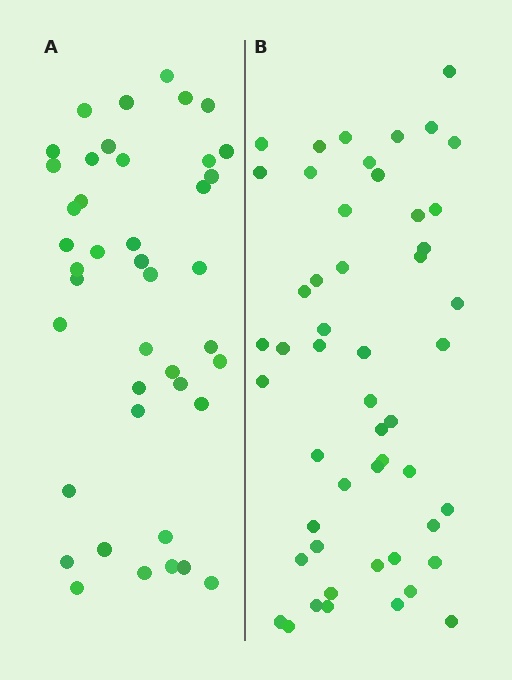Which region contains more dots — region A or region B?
Region B (the right region) has more dots.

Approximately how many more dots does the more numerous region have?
Region B has roughly 8 or so more dots than region A.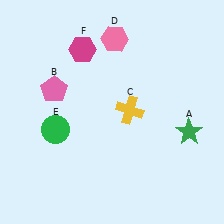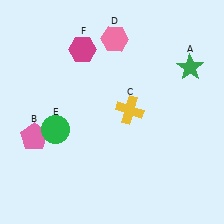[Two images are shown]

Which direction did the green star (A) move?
The green star (A) moved up.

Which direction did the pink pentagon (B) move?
The pink pentagon (B) moved down.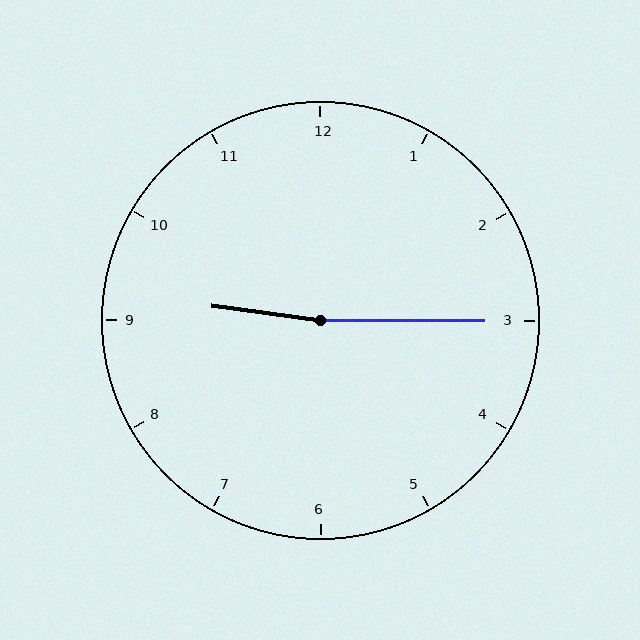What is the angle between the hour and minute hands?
Approximately 172 degrees.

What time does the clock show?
9:15.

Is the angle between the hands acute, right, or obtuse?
It is obtuse.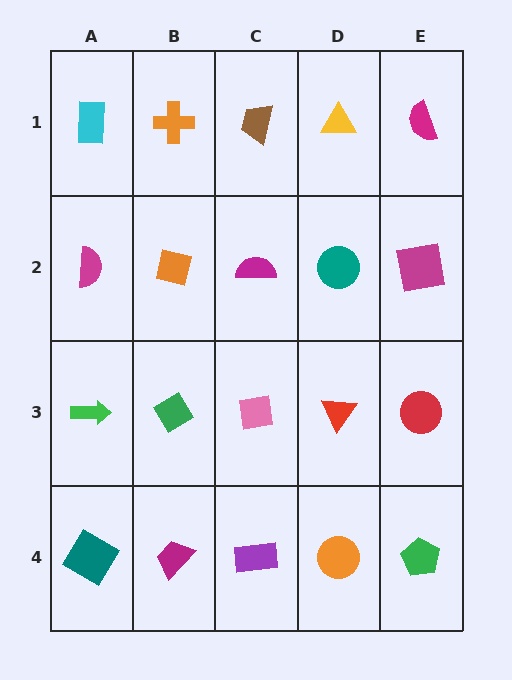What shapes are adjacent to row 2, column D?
A yellow triangle (row 1, column D), a red triangle (row 3, column D), a magenta semicircle (row 2, column C), a magenta square (row 2, column E).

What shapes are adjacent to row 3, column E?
A magenta square (row 2, column E), a green pentagon (row 4, column E), a red triangle (row 3, column D).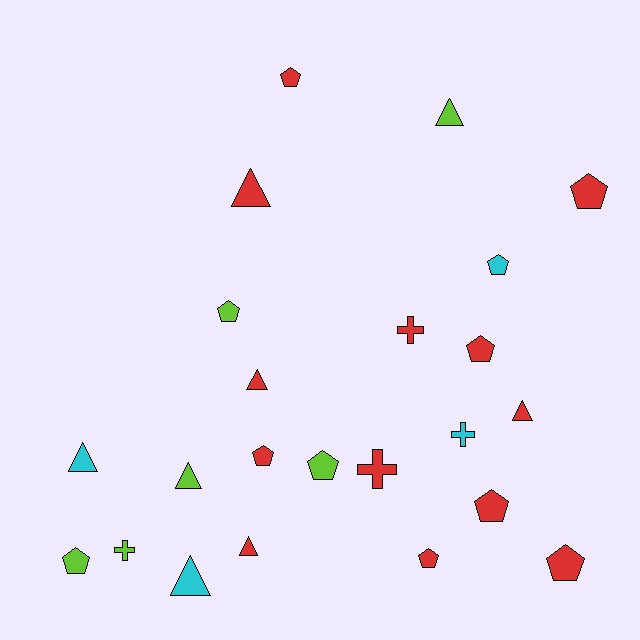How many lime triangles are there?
There are 2 lime triangles.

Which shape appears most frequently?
Pentagon, with 11 objects.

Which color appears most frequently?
Red, with 13 objects.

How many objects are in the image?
There are 23 objects.